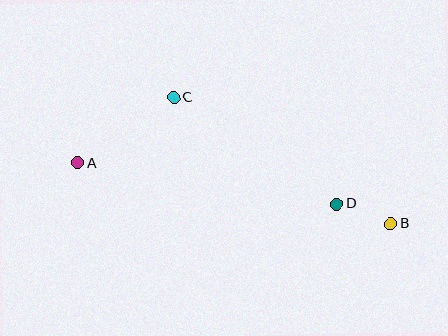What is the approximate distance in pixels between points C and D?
The distance between C and D is approximately 195 pixels.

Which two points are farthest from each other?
Points A and B are farthest from each other.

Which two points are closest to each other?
Points B and D are closest to each other.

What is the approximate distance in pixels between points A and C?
The distance between A and C is approximately 116 pixels.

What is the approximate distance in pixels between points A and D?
The distance between A and D is approximately 262 pixels.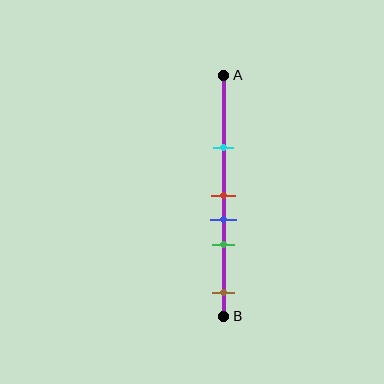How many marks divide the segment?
There are 5 marks dividing the segment.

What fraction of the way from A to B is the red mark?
The red mark is approximately 50% (0.5) of the way from A to B.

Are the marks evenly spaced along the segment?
No, the marks are not evenly spaced.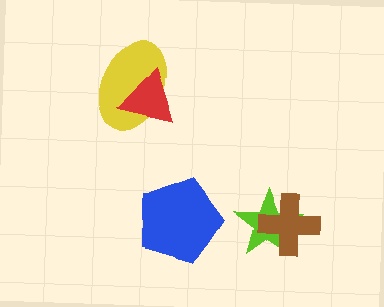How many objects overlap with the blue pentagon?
0 objects overlap with the blue pentagon.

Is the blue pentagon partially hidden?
No, no other shape covers it.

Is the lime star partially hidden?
Yes, it is partially covered by another shape.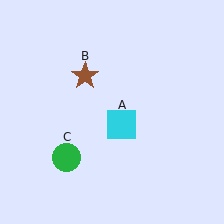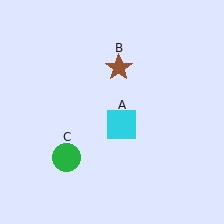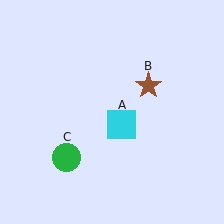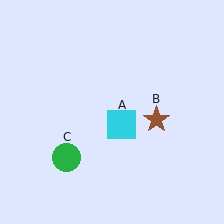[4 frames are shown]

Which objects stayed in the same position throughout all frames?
Cyan square (object A) and green circle (object C) remained stationary.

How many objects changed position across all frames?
1 object changed position: brown star (object B).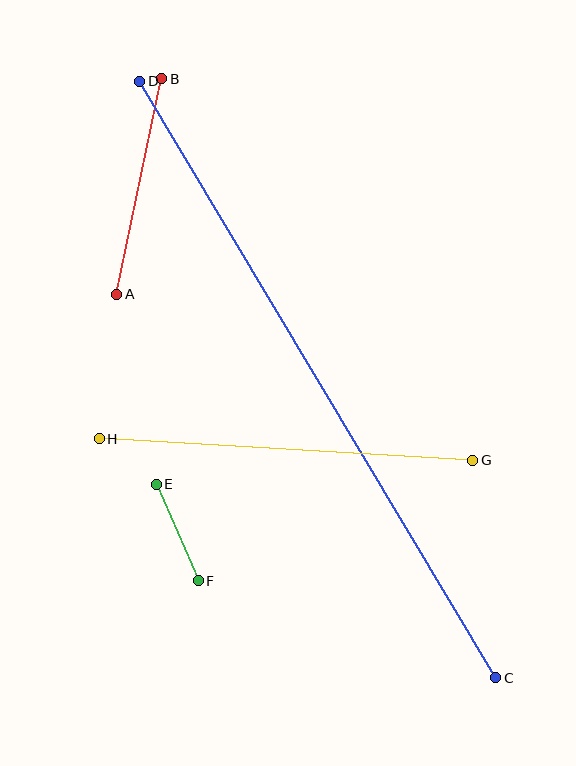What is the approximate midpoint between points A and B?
The midpoint is at approximately (139, 186) pixels.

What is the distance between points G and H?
The distance is approximately 374 pixels.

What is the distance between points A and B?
The distance is approximately 220 pixels.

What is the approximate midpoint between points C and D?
The midpoint is at approximately (318, 379) pixels.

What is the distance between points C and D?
The distance is approximately 695 pixels.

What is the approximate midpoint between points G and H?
The midpoint is at approximately (286, 450) pixels.